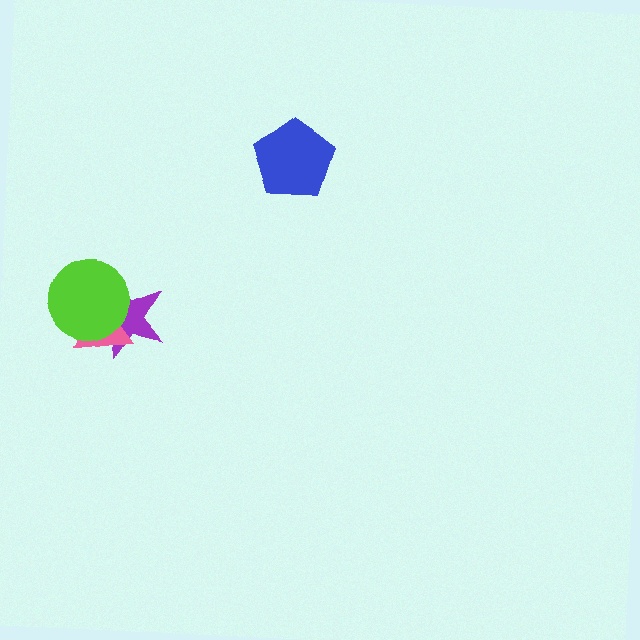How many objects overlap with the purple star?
2 objects overlap with the purple star.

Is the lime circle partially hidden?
No, no other shape covers it.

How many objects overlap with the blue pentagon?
0 objects overlap with the blue pentagon.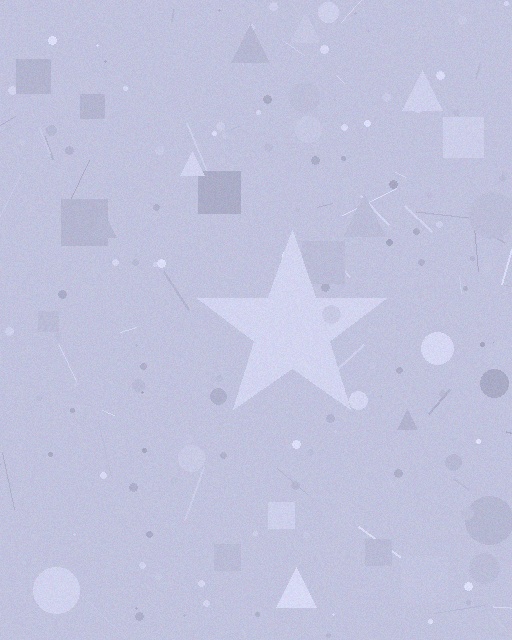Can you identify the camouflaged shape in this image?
The camouflaged shape is a star.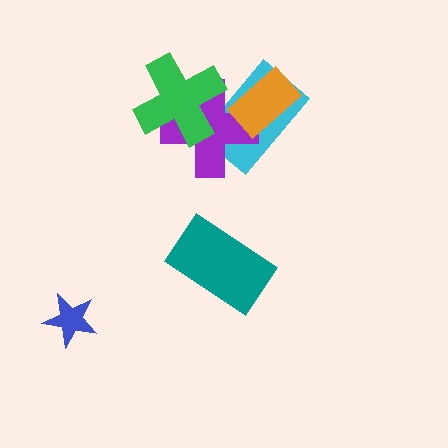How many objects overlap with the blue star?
0 objects overlap with the blue star.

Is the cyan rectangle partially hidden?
Yes, it is partially covered by another shape.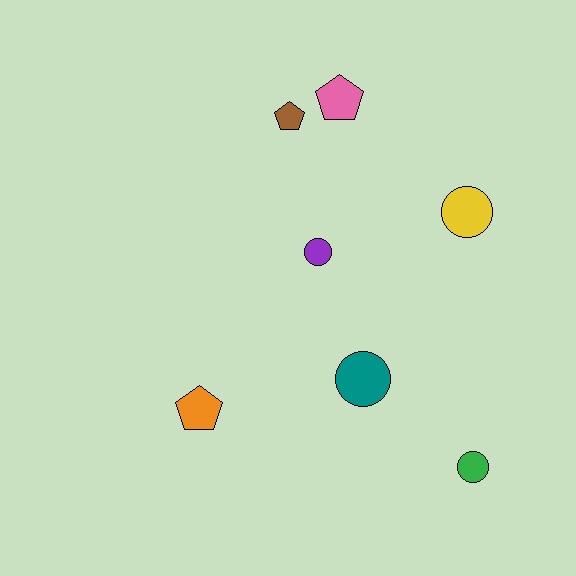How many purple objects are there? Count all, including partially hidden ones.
There is 1 purple object.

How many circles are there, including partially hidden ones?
There are 4 circles.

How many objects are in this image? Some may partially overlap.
There are 7 objects.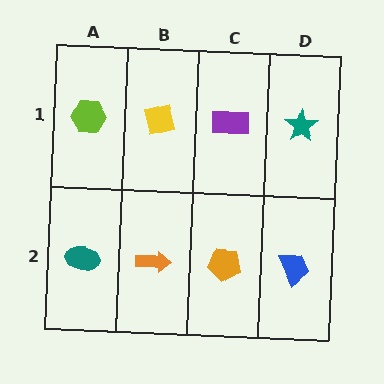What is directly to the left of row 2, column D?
An orange pentagon.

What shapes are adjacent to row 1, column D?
A blue trapezoid (row 2, column D), a purple rectangle (row 1, column C).